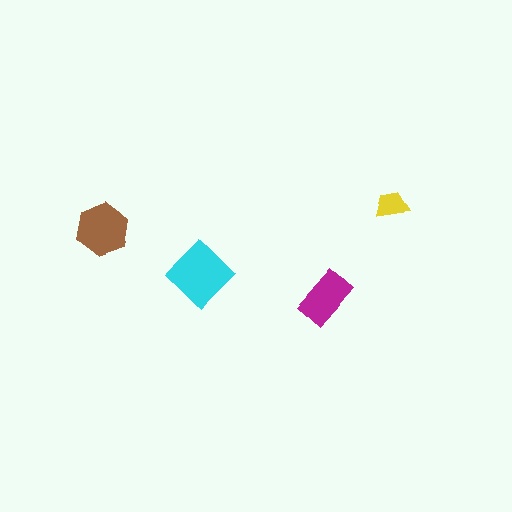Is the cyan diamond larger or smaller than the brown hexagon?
Larger.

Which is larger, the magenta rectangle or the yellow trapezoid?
The magenta rectangle.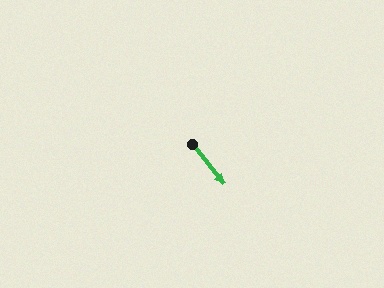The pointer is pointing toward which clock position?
Roughly 5 o'clock.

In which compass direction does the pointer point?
Southeast.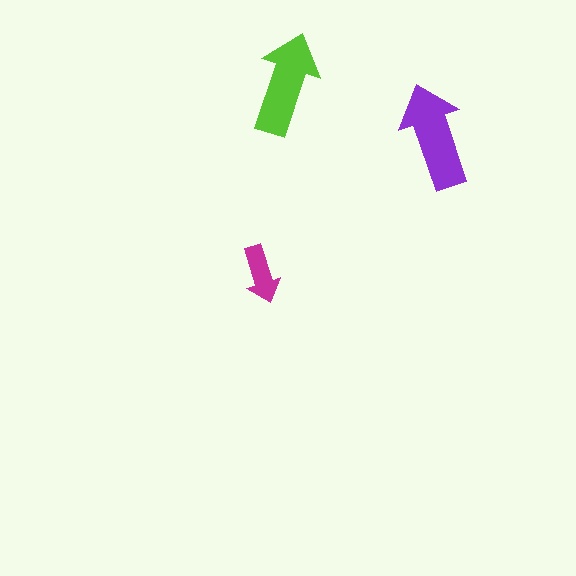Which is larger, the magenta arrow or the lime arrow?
The lime one.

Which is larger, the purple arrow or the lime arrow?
The purple one.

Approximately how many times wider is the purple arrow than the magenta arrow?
About 2 times wider.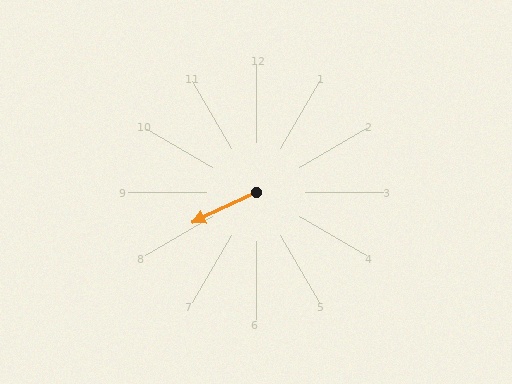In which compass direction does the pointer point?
Southwest.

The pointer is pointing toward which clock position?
Roughly 8 o'clock.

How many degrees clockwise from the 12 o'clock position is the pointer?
Approximately 244 degrees.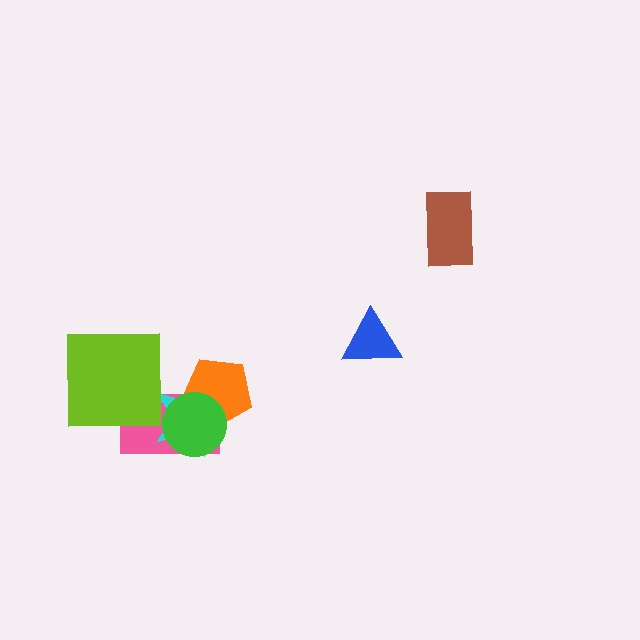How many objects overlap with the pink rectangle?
4 objects overlap with the pink rectangle.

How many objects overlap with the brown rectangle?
0 objects overlap with the brown rectangle.